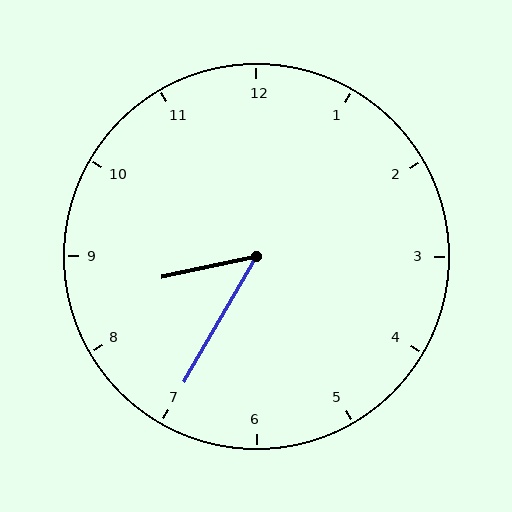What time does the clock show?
8:35.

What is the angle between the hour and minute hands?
Approximately 48 degrees.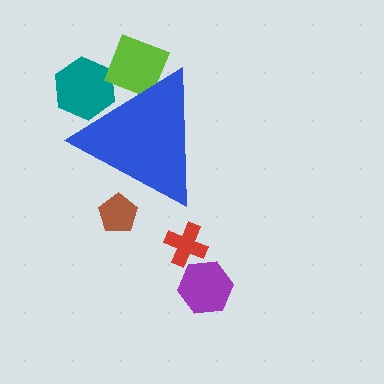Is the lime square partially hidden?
Yes, the lime square is partially hidden behind the blue triangle.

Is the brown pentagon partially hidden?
Yes, the brown pentagon is partially hidden behind the blue triangle.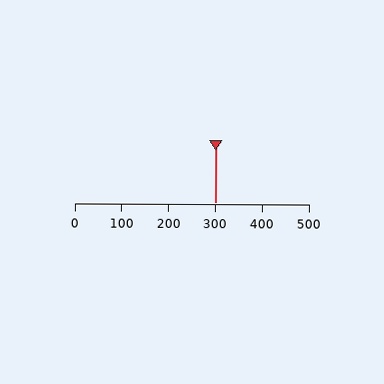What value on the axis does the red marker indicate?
The marker indicates approximately 300.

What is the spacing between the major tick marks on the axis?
The major ticks are spaced 100 apart.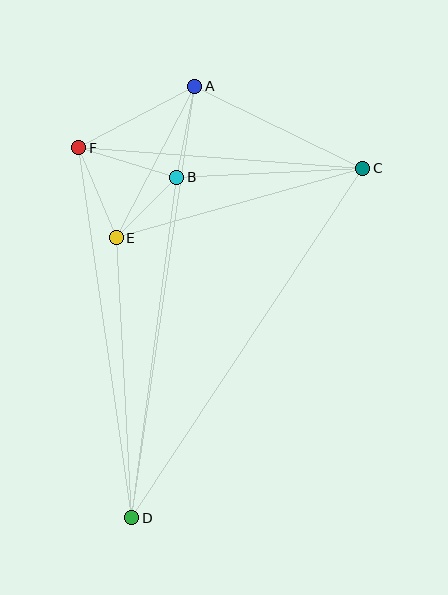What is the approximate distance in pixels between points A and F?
The distance between A and F is approximately 132 pixels.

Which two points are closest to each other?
Points B and E are closest to each other.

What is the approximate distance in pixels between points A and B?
The distance between A and B is approximately 93 pixels.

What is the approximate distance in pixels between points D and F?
The distance between D and F is approximately 374 pixels.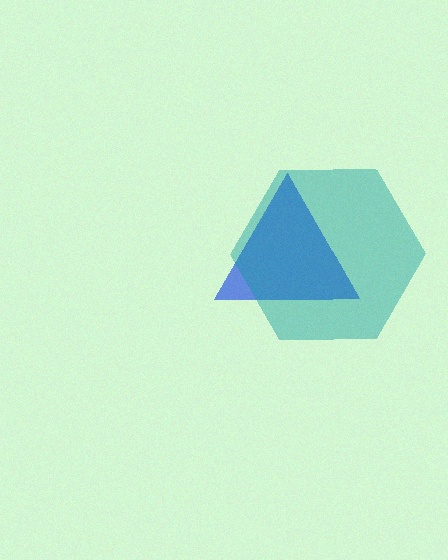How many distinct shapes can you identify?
There are 2 distinct shapes: a blue triangle, a teal hexagon.